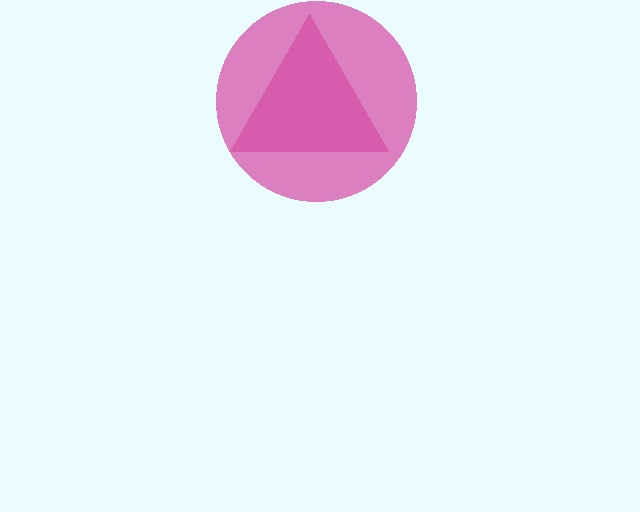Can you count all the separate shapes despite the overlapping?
Yes, there are 2 separate shapes.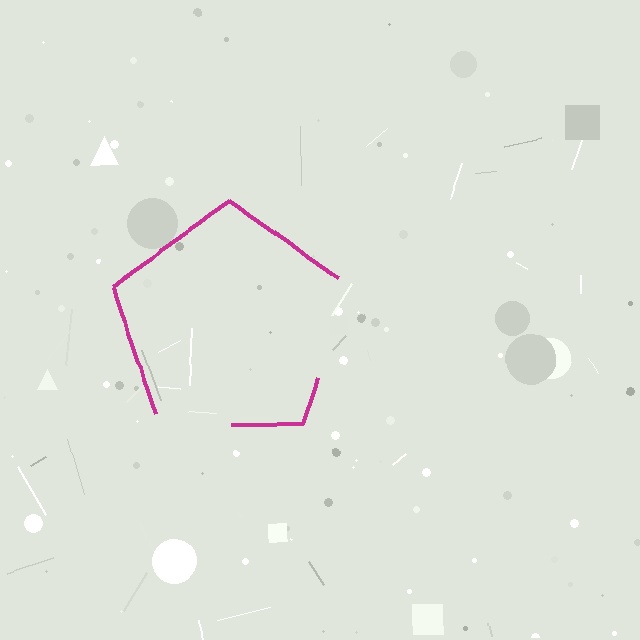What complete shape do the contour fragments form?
The contour fragments form a pentagon.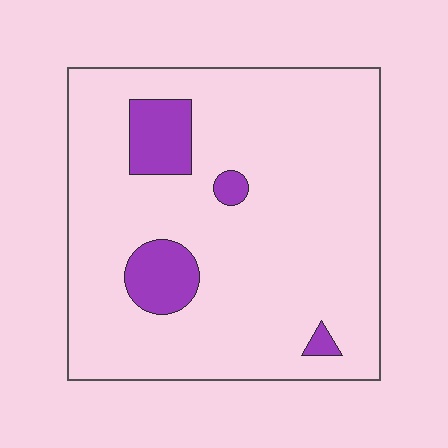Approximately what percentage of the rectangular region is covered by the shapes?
Approximately 10%.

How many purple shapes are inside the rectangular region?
4.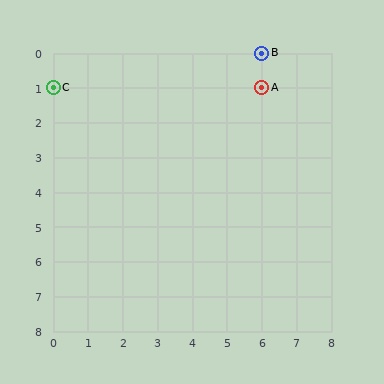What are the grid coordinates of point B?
Point B is at grid coordinates (6, 0).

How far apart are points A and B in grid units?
Points A and B are 1 row apart.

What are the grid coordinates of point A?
Point A is at grid coordinates (6, 1).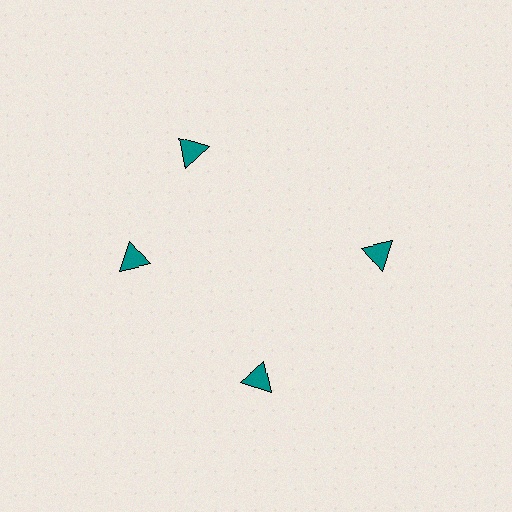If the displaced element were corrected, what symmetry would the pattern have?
It would have 4-fold rotational symmetry — the pattern would map onto itself every 90 degrees.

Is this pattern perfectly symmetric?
No. The 4 teal triangles are arranged in a ring, but one element near the 12 o'clock position is rotated out of alignment along the ring, breaking the 4-fold rotational symmetry.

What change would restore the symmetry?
The symmetry would be restored by rotating it back into even spacing with its neighbors so that all 4 triangles sit at equal angles and equal distance from the center.